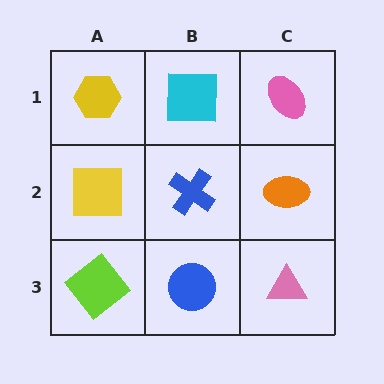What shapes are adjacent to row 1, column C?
An orange ellipse (row 2, column C), a cyan square (row 1, column B).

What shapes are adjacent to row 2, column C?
A pink ellipse (row 1, column C), a pink triangle (row 3, column C), a blue cross (row 2, column B).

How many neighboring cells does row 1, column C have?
2.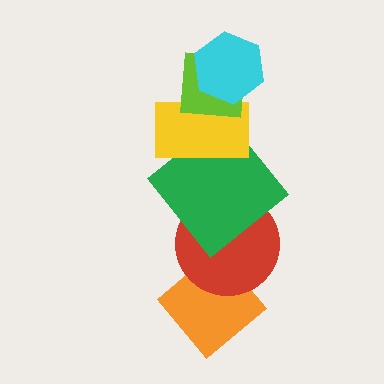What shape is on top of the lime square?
The cyan hexagon is on top of the lime square.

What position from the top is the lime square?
The lime square is 2nd from the top.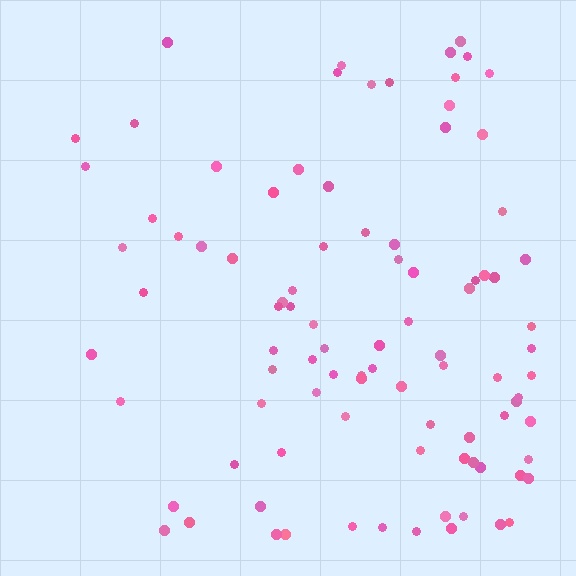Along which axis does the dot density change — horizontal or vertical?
Horizontal.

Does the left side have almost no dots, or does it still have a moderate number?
Still a moderate number, just noticeably fewer than the right.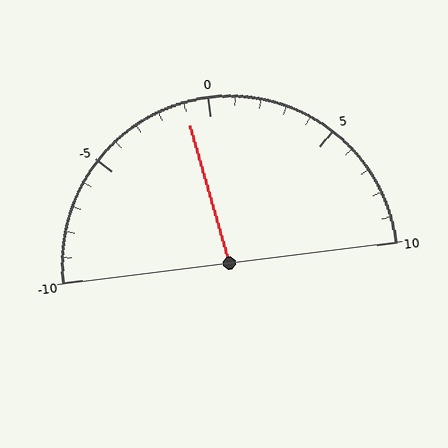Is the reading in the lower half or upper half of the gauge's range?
The reading is in the lower half of the range (-10 to 10).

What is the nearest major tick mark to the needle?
The nearest major tick mark is 0.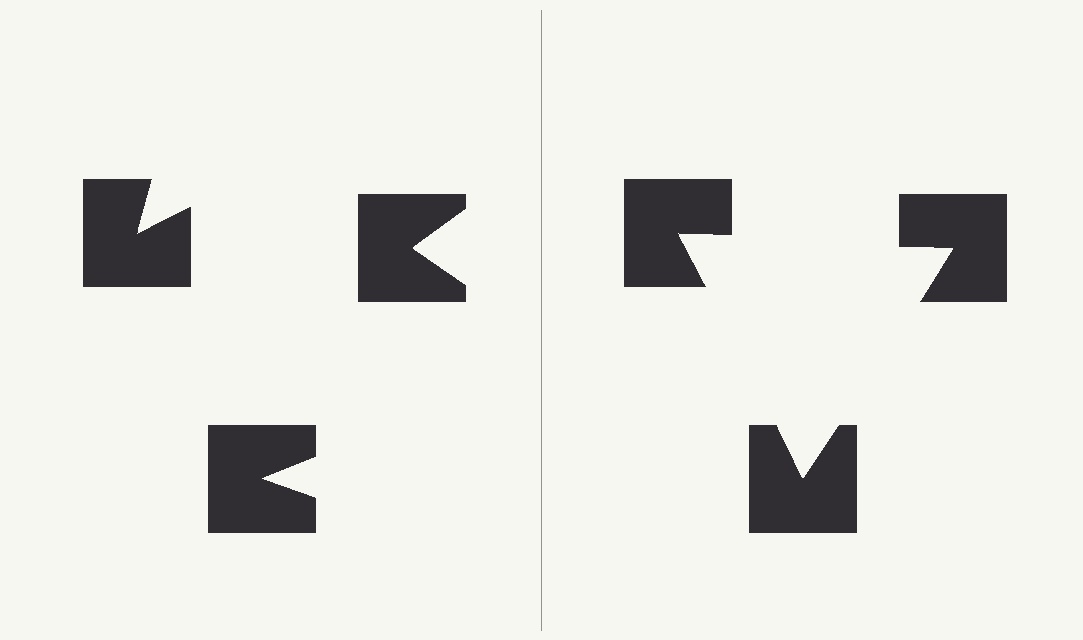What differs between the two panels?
The notched squares are positioned identically on both sides; only the wedge orientations differ. On the right they align to a triangle; on the left they are misaligned.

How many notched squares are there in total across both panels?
6 — 3 on each side.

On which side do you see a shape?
An illusory triangle appears on the right side. On the left side the wedge cuts are rotated, so no coherent shape forms.